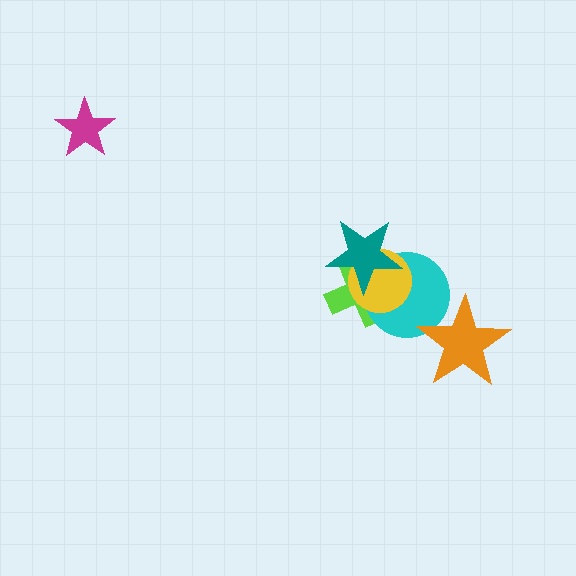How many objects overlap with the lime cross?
3 objects overlap with the lime cross.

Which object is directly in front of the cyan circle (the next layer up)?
The yellow circle is directly in front of the cyan circle.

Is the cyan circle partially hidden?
Yes, it is partially covered by another shape.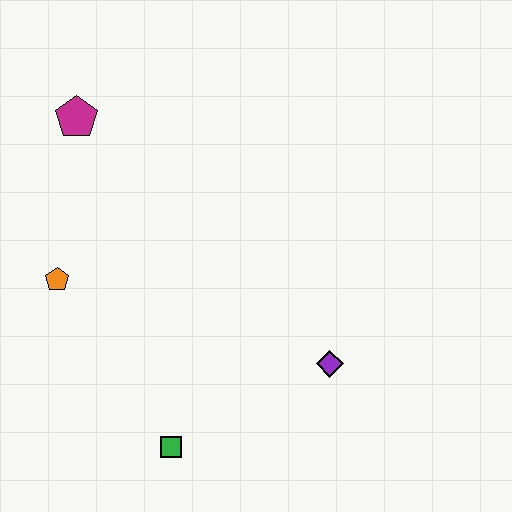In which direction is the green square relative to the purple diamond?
The green square is to the left of the purple diamond.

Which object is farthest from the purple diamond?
The magenta pentagon is farthest from the purple diamond.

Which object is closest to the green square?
The purple diamond is closest to the green square.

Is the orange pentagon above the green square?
Yes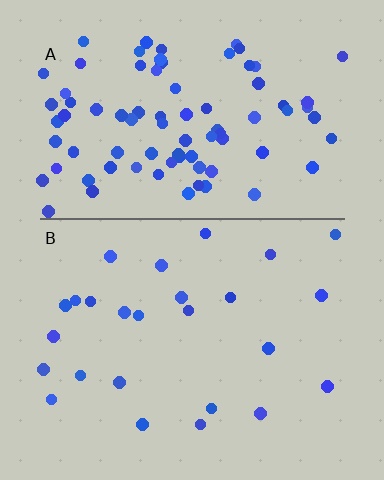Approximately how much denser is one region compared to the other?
Approximately 3.4× — region A over region B.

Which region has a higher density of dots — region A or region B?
A (the top).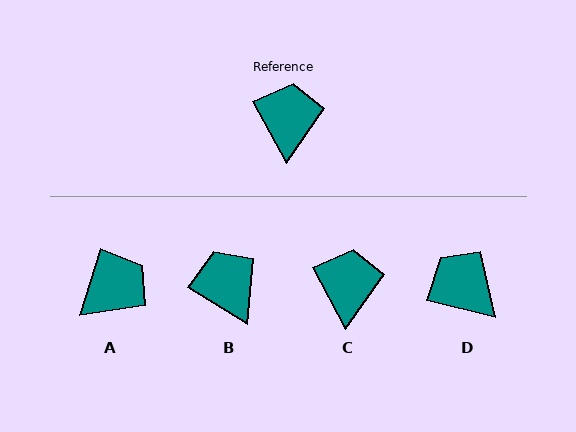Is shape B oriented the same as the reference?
No, it is off by about 30 degrees.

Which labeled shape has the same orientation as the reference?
C.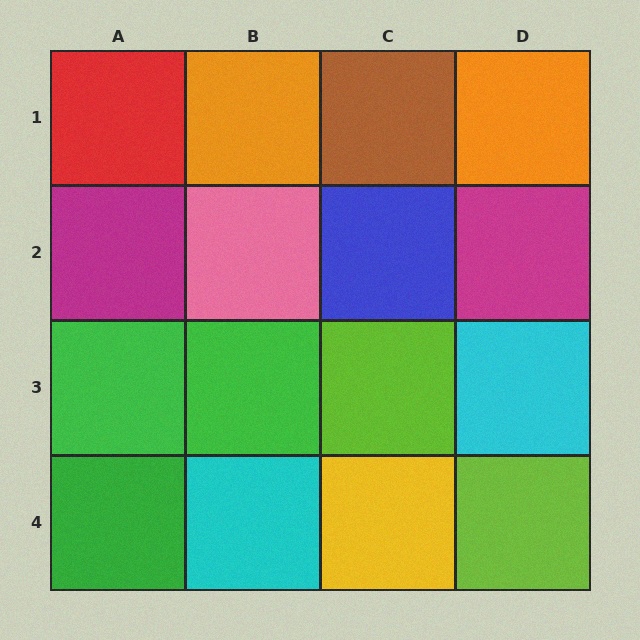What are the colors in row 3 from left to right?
Green, green, lime, cyan.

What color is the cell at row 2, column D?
Magenta.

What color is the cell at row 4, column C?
Yellow.